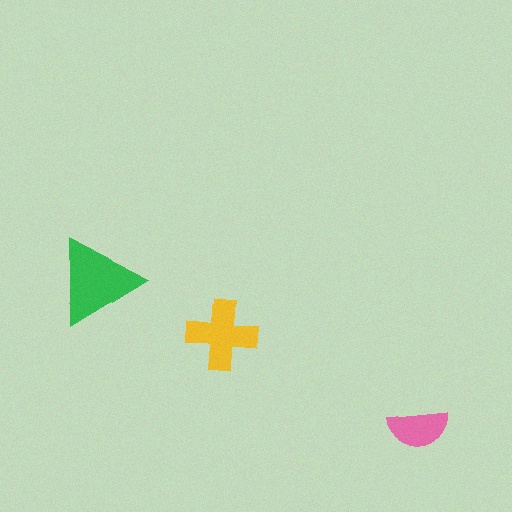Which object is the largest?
The green triangle.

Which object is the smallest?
The pink semicircle.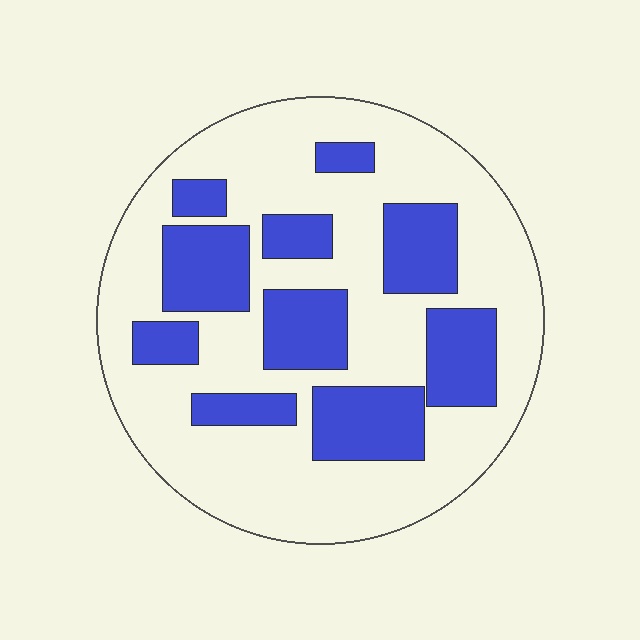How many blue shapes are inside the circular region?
10.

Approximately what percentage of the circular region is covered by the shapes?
Approximately 30%.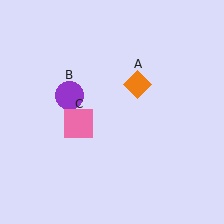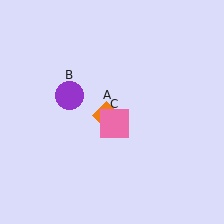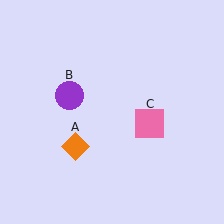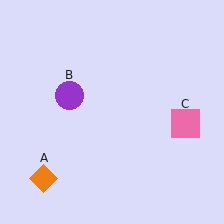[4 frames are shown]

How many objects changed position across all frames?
2 objects changed position: orange diamond (object A), pink square (object C).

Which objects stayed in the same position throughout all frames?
Purple circle (object B) remained stationary.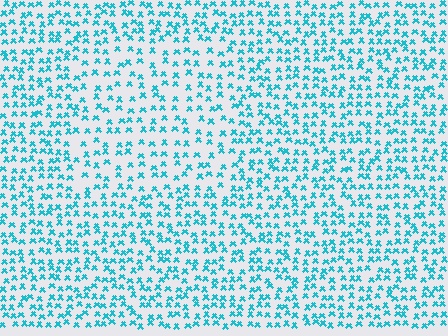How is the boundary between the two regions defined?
The boundary is defined by a change in element density (approximately 1.5x ratio). All elements are the same color, size, and shape.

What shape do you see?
I see a rectangle.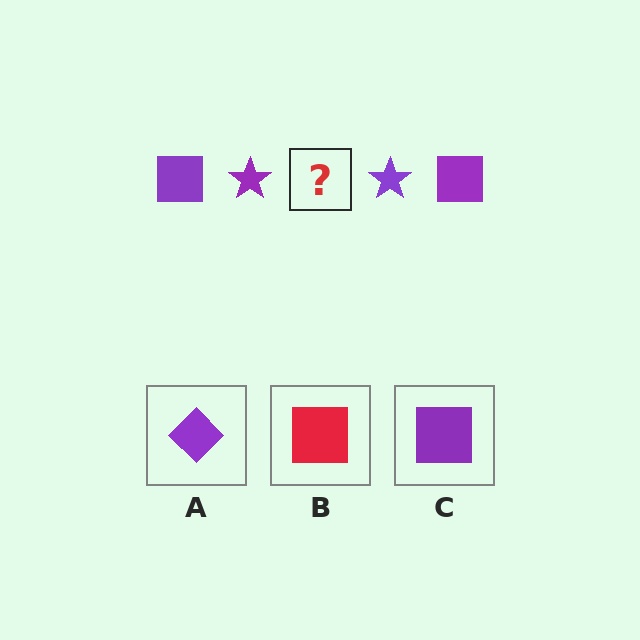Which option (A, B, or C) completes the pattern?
C.